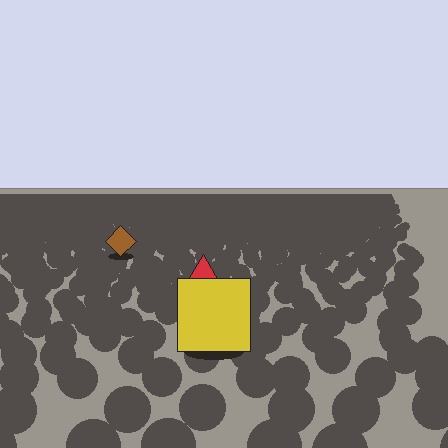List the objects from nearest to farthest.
From nearest to farthest: the yellow square, the red triangle, the brown diamond.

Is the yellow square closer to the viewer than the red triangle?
Yes. The yellow square is closer — you can tell from the texture gradient: the ground texture is coarser near it.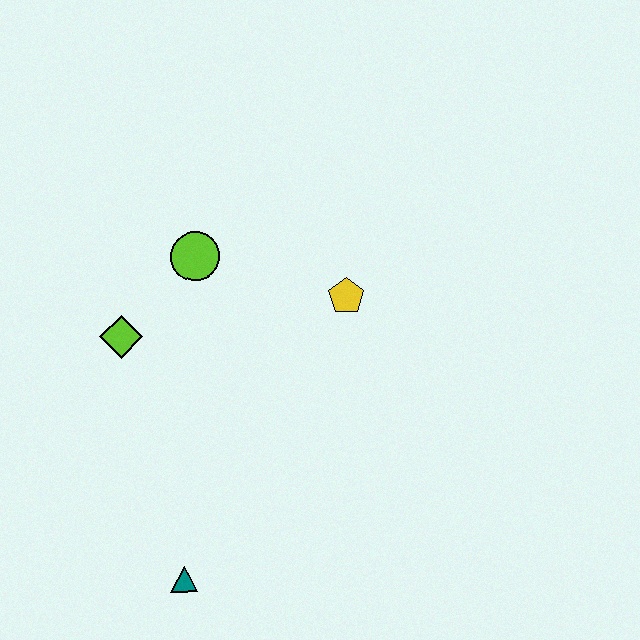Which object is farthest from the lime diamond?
The teal triangle is farthest from the lime diamond.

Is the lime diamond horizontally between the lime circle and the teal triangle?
No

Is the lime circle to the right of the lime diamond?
Yes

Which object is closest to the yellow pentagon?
The lime circle is closest to the yellow pentagon.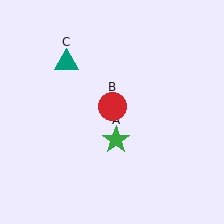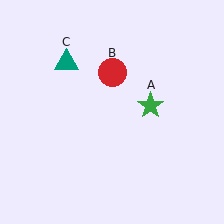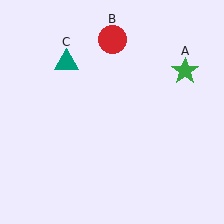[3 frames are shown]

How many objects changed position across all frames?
2 objects changed position: green star (object A), red circle (object B).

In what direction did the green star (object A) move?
The green star (object A) moved up and to the right.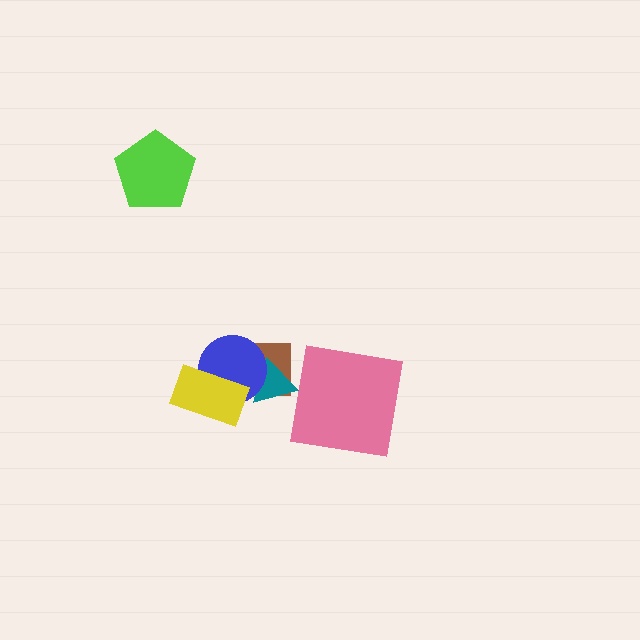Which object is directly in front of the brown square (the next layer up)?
The teal triangle is directly in front of the brown square.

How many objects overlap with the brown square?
3 objects overlap with the brown square.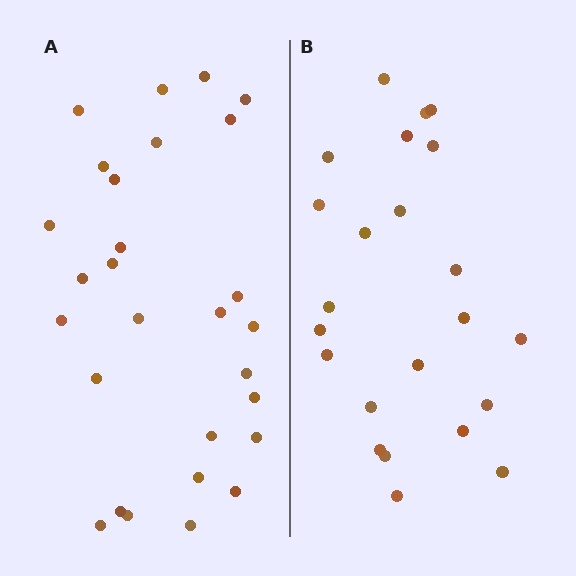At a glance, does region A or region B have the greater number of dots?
Region A (the left region) has more dots.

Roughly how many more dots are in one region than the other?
Region A has about 5 more dots than region B.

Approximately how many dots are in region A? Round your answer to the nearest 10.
About 30 dots. (The exact count is 28, which rounds to 30.)